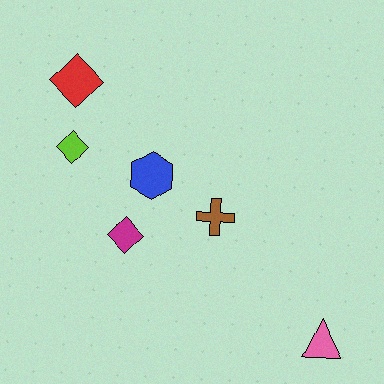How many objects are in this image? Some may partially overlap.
There are 6 objects.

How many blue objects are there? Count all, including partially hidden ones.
There is 1 blue object.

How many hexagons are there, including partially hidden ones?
There is 1 hexagon.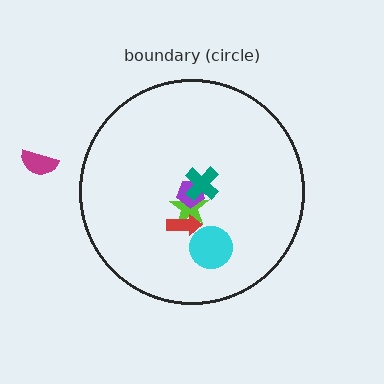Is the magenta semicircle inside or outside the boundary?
Outside.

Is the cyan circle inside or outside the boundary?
Inside.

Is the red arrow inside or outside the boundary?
Inside.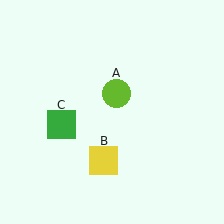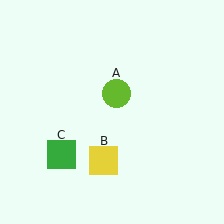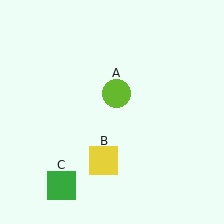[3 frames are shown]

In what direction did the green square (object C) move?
The green square (object C) moved down.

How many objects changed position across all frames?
1 object changed position: green square (object C).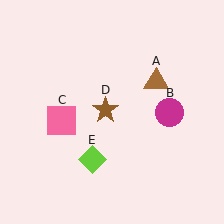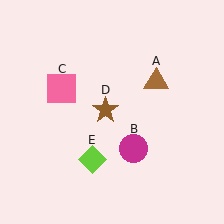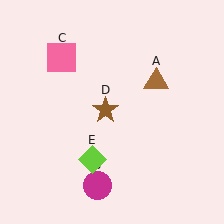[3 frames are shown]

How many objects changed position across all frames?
2 objects changed position: magenta circle (object B), pink square (object C).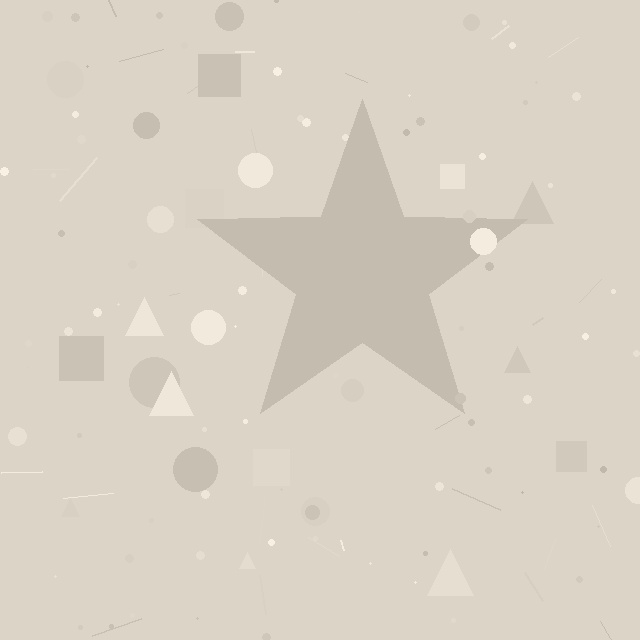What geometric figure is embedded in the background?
A star is embedded in the background.